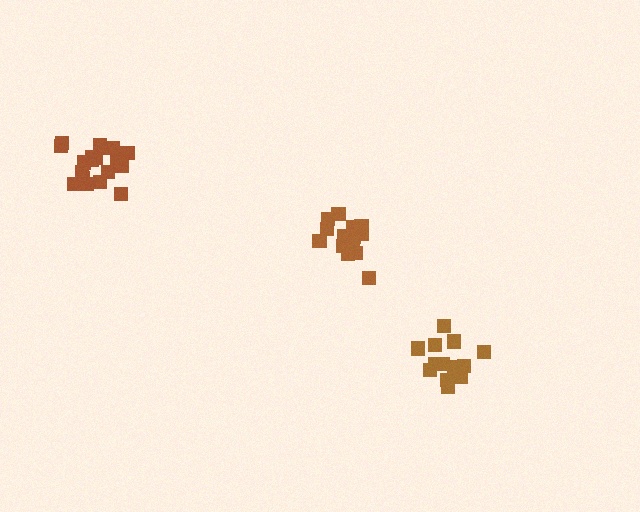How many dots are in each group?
Group 1: 15 dots, Group 2: 18 dots, Group 3: 20 dots (53 total).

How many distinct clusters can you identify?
There are 3 distinct clusters.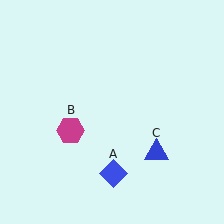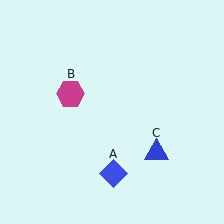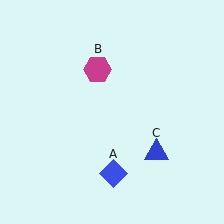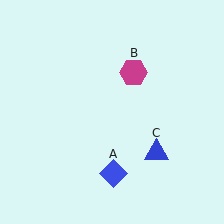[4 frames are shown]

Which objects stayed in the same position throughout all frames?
Blue diamond (object A) and blue triangle (object C) remained stationary.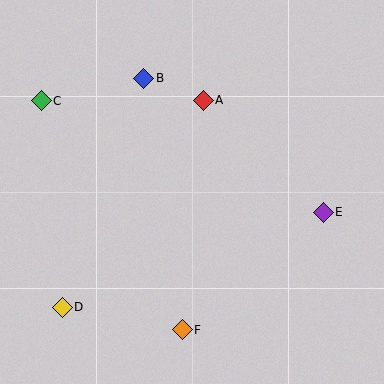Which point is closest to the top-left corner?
Point C is closest to the top-left corner.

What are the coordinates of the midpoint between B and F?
The midpoint between B and F is at (163, 204).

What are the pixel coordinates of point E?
Point E is at (323, 212).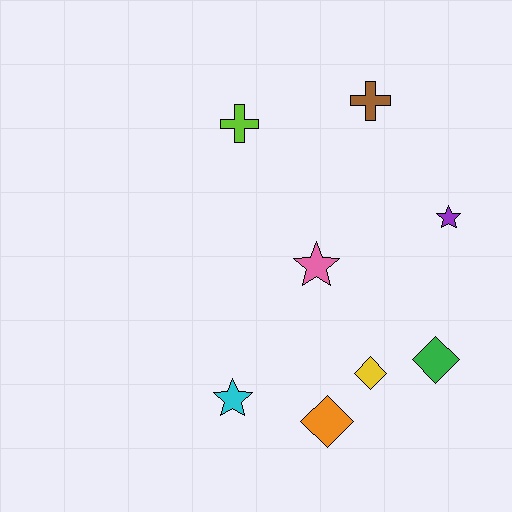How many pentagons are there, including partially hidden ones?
There are no pentagons.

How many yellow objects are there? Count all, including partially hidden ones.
There is 1 yellow object.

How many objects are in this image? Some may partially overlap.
There are 8 objects.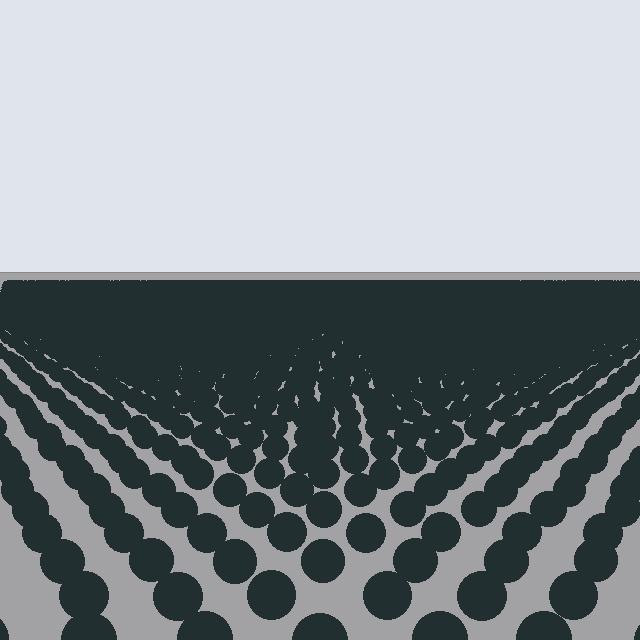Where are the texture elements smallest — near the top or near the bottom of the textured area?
Near the top.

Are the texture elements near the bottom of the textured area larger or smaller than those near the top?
Larger. Near the bottom, elements are closer to the viewer and appear at a bigger on-screen size.